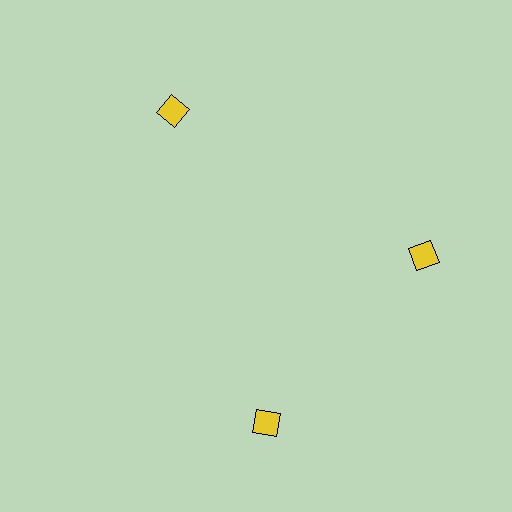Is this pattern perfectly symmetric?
No. The 3 yellow diamonds are arranged in a ring, but one element near the 7 o'clock position is rotated out of alignment along the ring, breaking the 3-fold rotational symmetry.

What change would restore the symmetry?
The symmetry would be restored by rotating it back into even spacing with its neighbors so that all 3 diamonds sit at equal angles and equal distance from the center.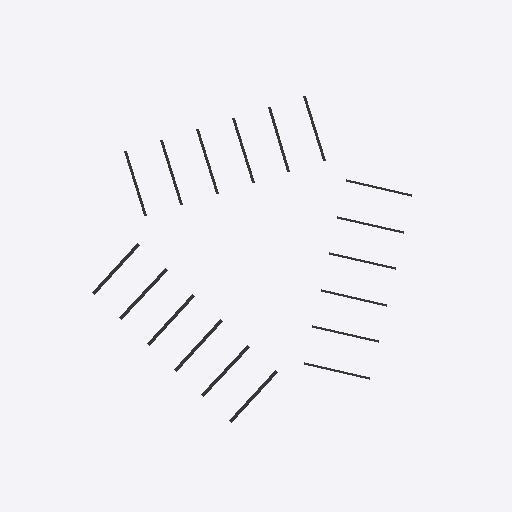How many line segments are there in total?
18 — 6 along each of the 3 edges.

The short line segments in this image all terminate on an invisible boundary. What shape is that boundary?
An illusory triangle — the line segments terminate on its edges but no continuous stroke is drawn.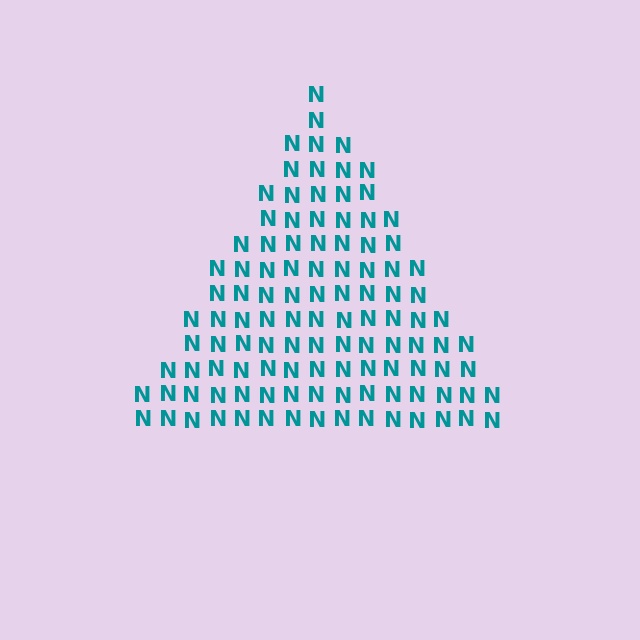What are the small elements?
The small elements are letter N's.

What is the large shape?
The large shape is a triangle.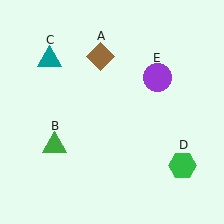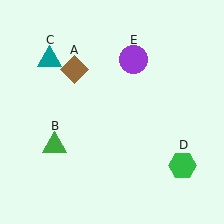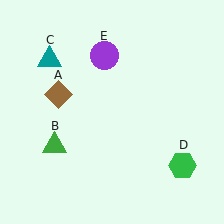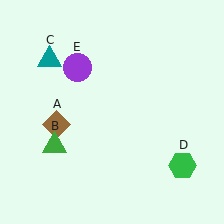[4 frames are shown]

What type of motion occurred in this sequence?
The brown diamond (object A), purple circle (object E) rotated counterclockwise around the center of the scene.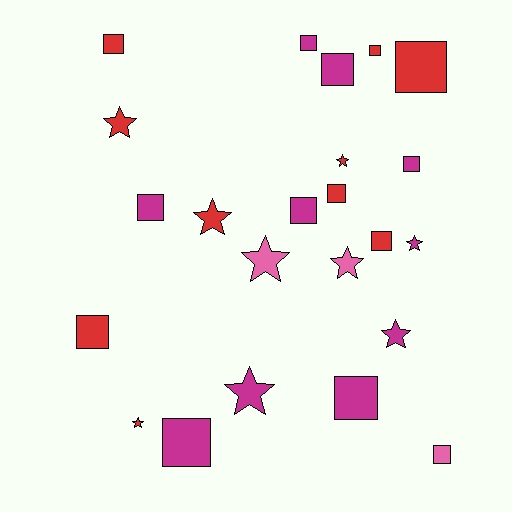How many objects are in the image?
There are 23 objects.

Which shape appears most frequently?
Square, with 14 objects.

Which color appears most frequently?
Magenta, with 10 objects.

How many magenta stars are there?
There are 3 magenta stars.